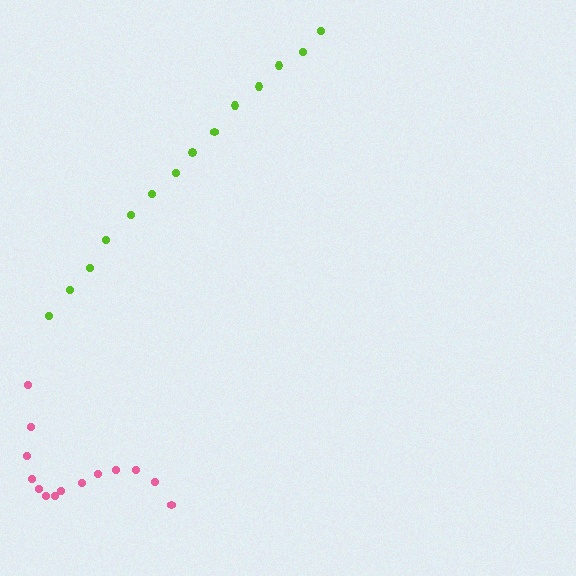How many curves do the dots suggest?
There are 2 distinct paths.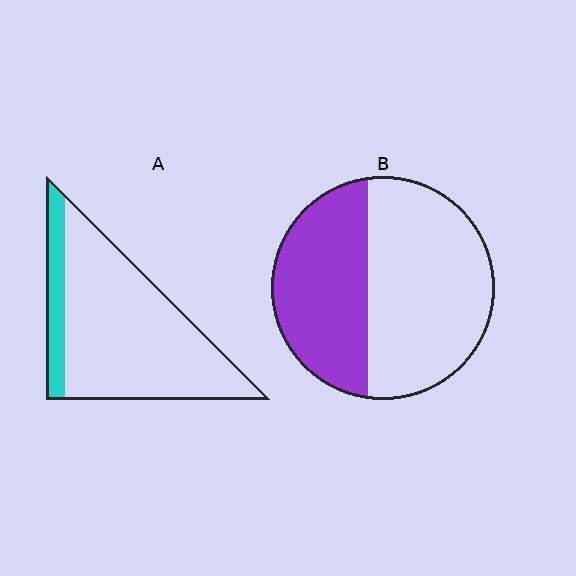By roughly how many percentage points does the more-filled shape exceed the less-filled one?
By roughly 25 percentage points (B over A).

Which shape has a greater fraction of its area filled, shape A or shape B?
Shape B.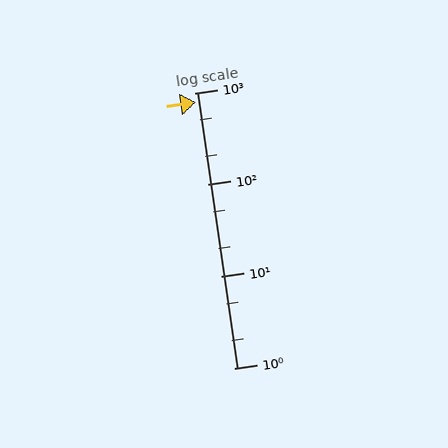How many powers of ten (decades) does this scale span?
The scale spans 3 decades, from 1 to 1000.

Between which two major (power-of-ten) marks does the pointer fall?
The pointer is between 100 and 1000.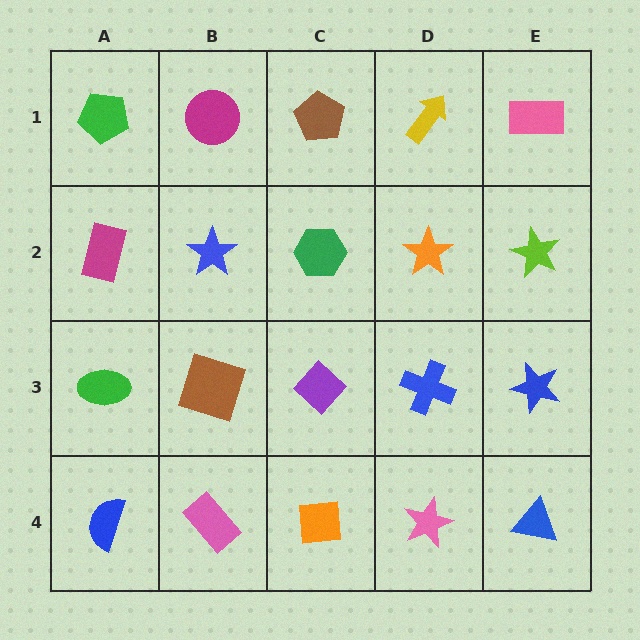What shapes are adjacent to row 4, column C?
A purple diamond (row 3, column C), a pink rectangle (row 4, column B), a pink star (row 4, column D).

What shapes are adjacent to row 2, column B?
A magenta circle (row 1, column B), a brown square (row 3, column B), a magenta rectangle (row 2, column A), a green hexagon (row 2, column C).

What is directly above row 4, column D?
A blue cross.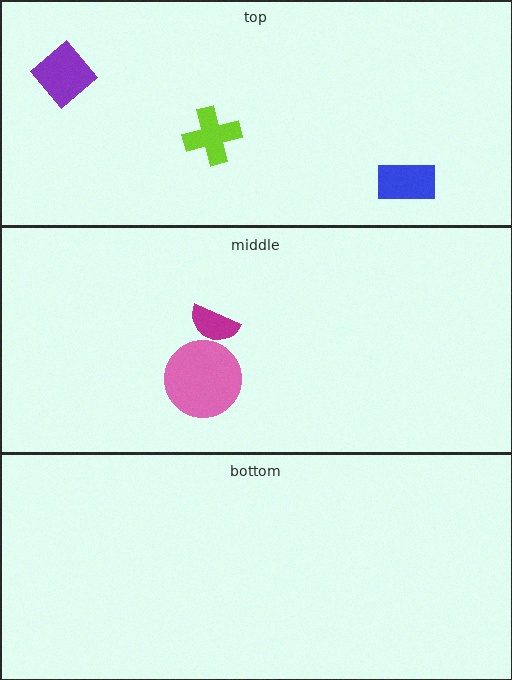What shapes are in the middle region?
The pink circle, the magenta semicircle.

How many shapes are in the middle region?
2.